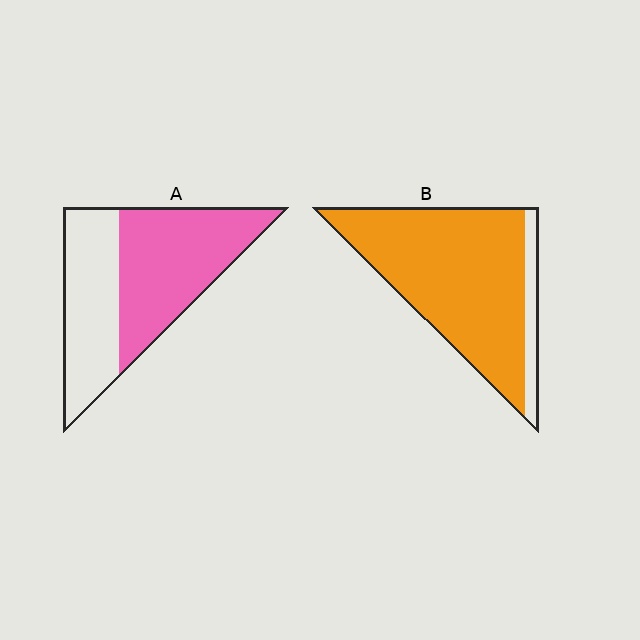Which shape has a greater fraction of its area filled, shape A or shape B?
Shape B.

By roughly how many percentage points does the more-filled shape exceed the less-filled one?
By roughly 30 percentage points (B over A).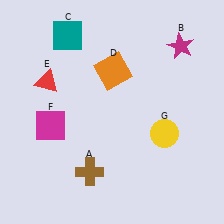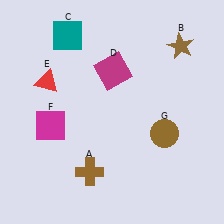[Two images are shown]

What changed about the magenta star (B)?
In Image 1, B is magenta. In Image 2, it changed to brown.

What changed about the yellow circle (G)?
In Image 1, G is yellow. In Image 2, it changed to brown.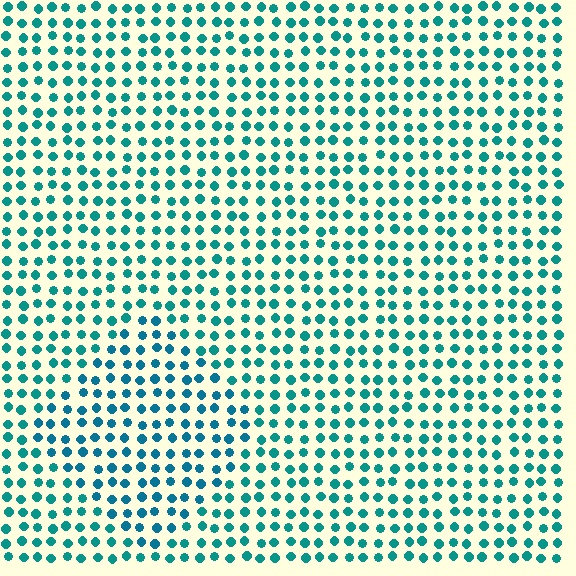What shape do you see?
I see a diamond.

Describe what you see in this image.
The image is filled with small teal elements in a uniform arrangement. A diamond-shaped region is visible where the elements are tinted to a slightly different hue, forming a subtle color boundary.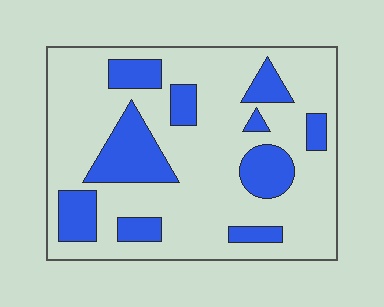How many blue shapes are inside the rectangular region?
10.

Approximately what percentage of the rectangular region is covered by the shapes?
Approximately 25%.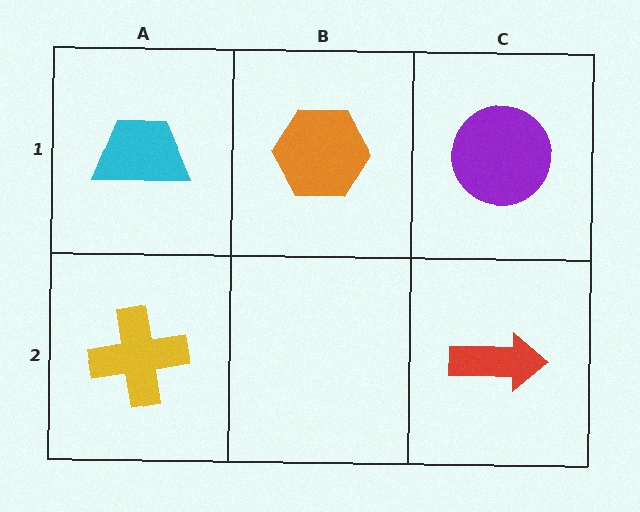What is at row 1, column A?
A cyan trapezoid.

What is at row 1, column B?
An orange hexagon.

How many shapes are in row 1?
3 shapes.